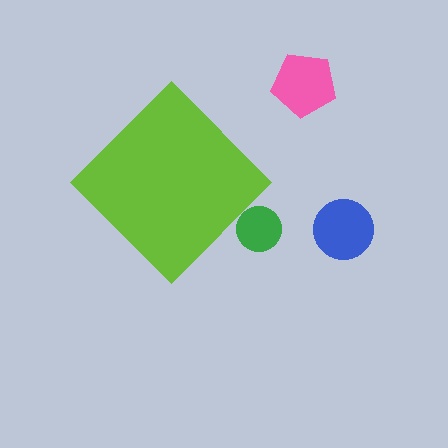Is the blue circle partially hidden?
No, the blue circle is fully visible.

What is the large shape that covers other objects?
A lime diamond.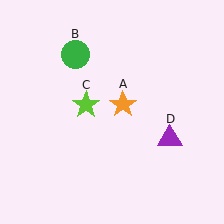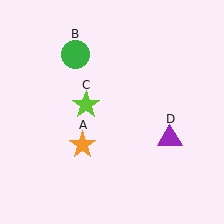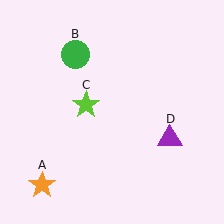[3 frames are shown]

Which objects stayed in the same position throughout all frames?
Green circle (object B) and lime star (object C) and purple triangle (object D) remained stationary.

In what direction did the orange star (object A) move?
The orange star (object A) moved down and to the left.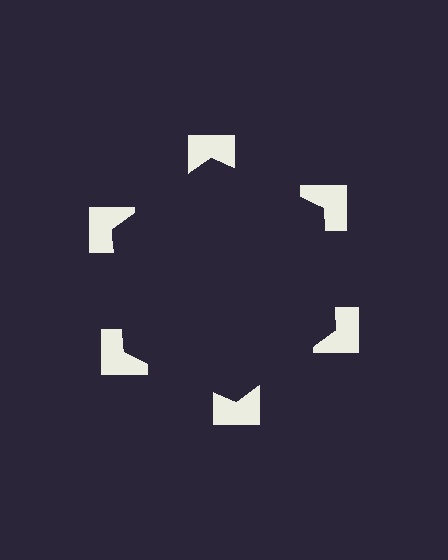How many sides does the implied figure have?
6 sides.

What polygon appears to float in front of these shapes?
An illusory hexagon — its edges are inferred from the aligned wedge cuts in the notched squares, not physically drawn.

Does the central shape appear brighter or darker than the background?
It typically appears slightly darker than the background, even though no actual brightness change is drawn.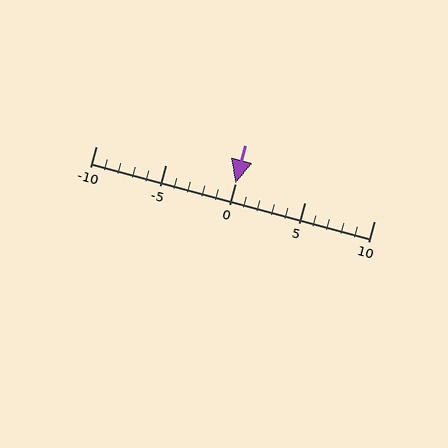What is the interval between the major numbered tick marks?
The major tick marks are spaced 5 units apart.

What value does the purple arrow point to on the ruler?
The purple arrow points to approximately 0.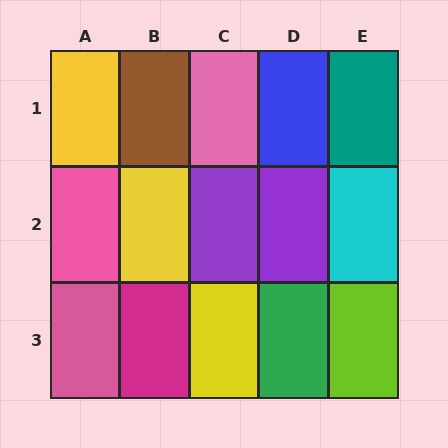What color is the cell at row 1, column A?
Yellow.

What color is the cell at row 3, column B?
Magenta.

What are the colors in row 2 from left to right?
Pink, yellow, purple, purple, cyan.